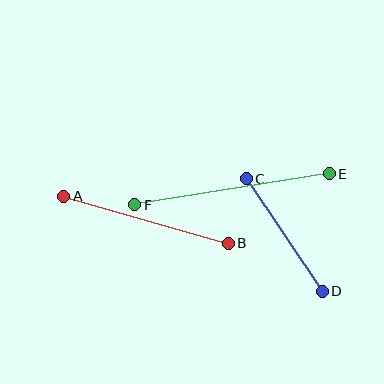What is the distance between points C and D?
The distance is approximately 136 pixels.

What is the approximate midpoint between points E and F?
The midpoint is at approximately (232, 189) pixels.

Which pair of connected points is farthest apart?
Points E and F are farthest apart.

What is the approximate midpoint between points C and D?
The midpoint is at approximately (284, 235) pixels.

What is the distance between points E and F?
The distance is approximately 197 pixels.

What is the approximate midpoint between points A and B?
The midpoint is at approximately (146, 220) pixels.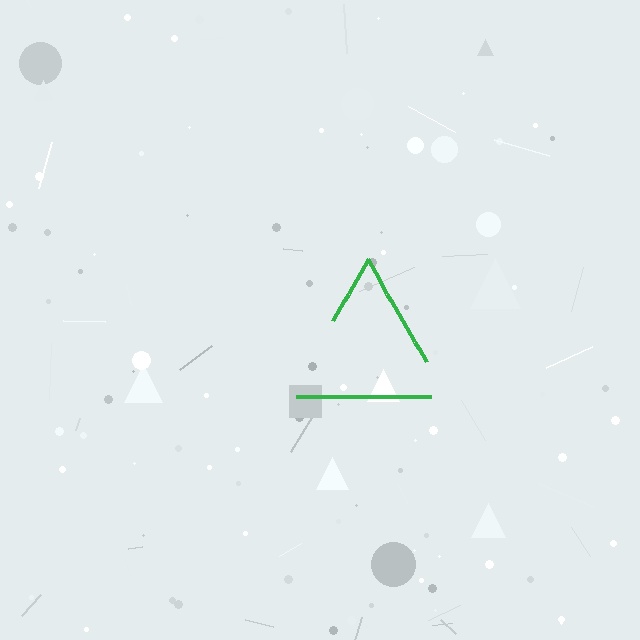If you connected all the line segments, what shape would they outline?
They would outline a triangle.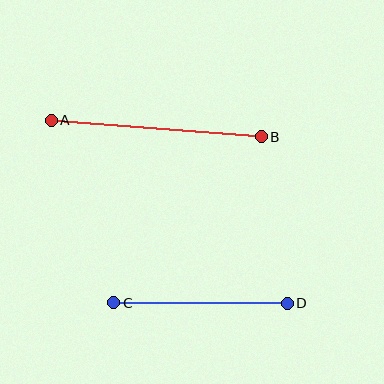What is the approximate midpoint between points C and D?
The midpoint is at approximately (200, 303) pixels.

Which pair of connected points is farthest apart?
Points A and B are farthest apart.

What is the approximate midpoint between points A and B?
The midpoint is at approximately (156, 129) pixels.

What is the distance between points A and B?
The distance is approximately 211 pixels.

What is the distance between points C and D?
The distance is approximately 174 pixels.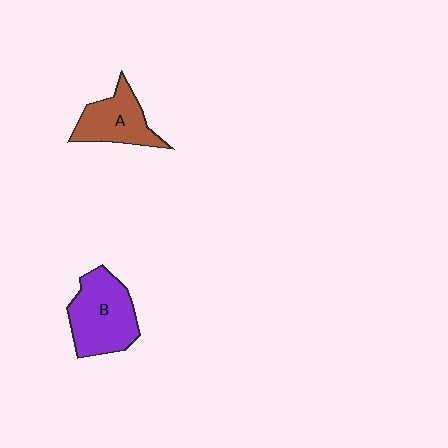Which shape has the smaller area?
Shape A (brown).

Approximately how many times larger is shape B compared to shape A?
Approximately 1.4 times.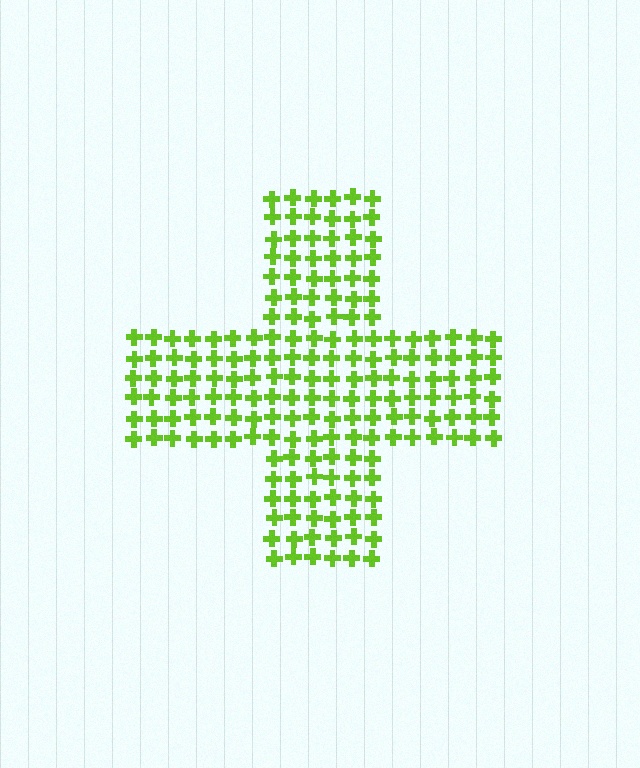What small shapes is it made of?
It is made of small crosses.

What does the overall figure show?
The overall figure shows a cross.